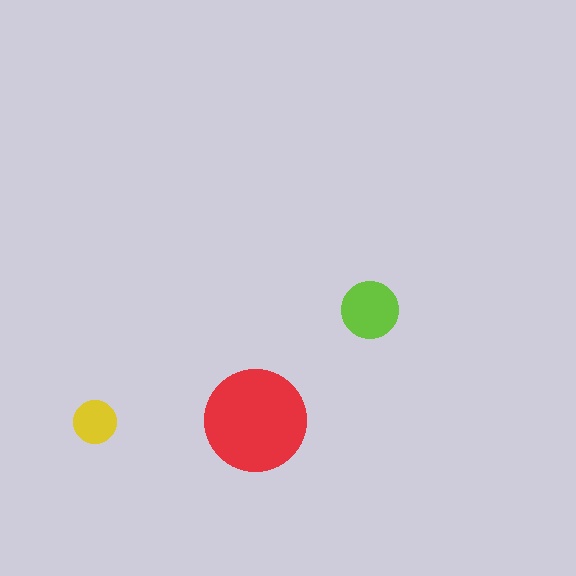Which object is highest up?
The lime circle is topmost.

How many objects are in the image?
There are 3 objects in the image.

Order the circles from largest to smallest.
the red one, the lime one, the yellow one.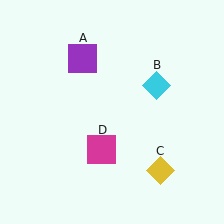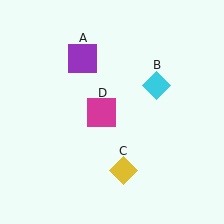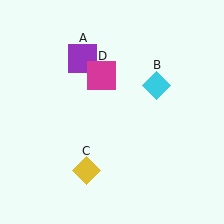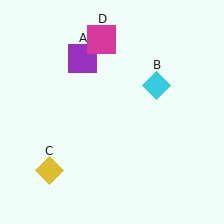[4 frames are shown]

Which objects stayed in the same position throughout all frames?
Purple square (object A) and cyan diamond (object B) remained stationary.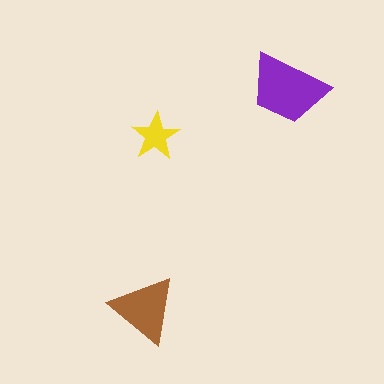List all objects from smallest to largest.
The yellow star, the brown triangle, the purple trapezoid.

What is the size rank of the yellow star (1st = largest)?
3rd.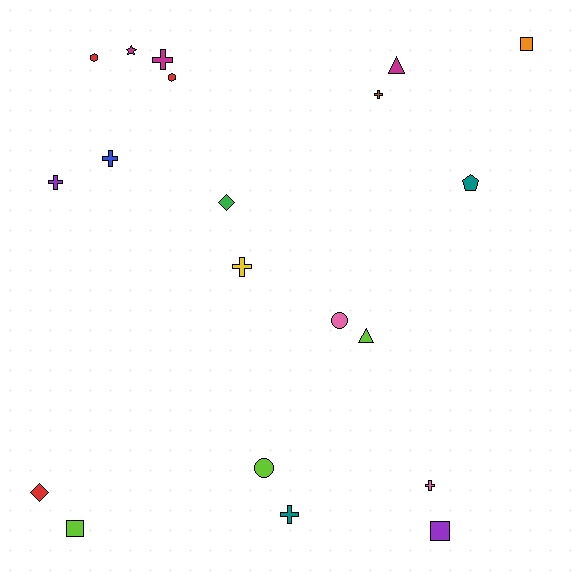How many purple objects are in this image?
There are 2 purple objects.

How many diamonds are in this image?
There are 2 diamonds.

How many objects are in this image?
There are 20 objects.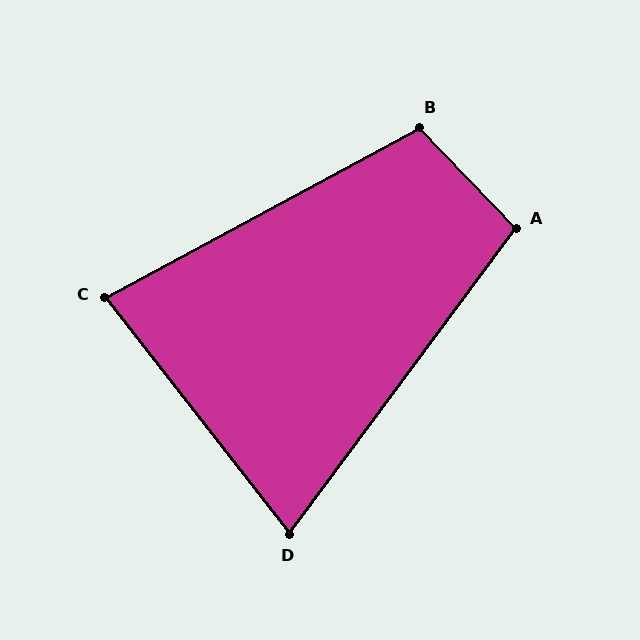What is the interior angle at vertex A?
Approximately 100 degrees (obtuse).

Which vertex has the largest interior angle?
B, at approximately 106 degrees.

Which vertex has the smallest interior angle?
D, at approximately 74 degrees.